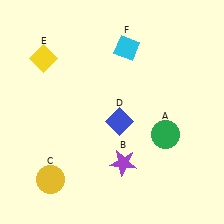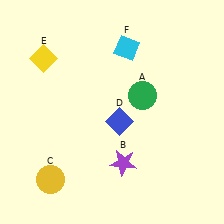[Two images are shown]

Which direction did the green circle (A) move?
The green circle (A) moved up.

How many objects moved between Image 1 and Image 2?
1 object moved between the two images.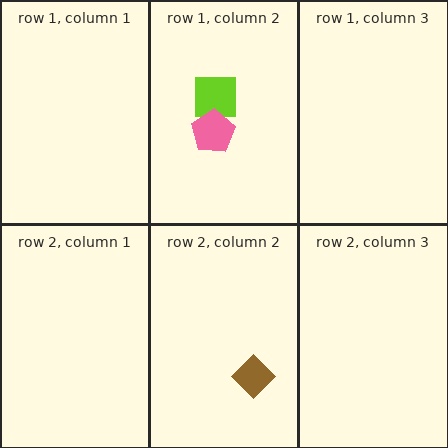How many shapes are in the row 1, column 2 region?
2.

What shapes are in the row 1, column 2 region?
The lime square, the pink pentagon.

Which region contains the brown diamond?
The row 2, column 2 region.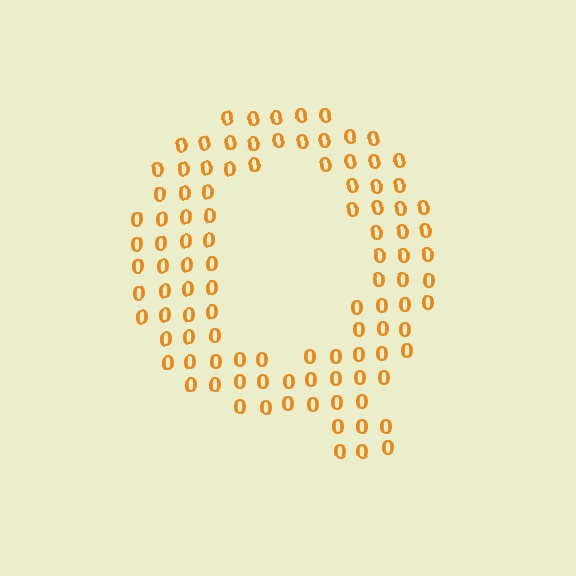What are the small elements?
The small elements are digit 0's.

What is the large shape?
The large shape is the letter Q.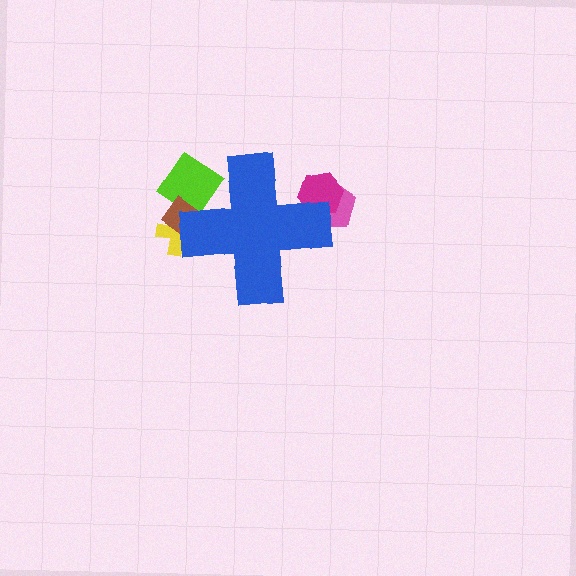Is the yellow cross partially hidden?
Yes, the yellow cross is partially hidden behind the blue cross.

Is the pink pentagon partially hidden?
Yes, the pink pentagon is partially hidden behind the blue cross.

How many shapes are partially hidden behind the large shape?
5 shapes are partially hidden.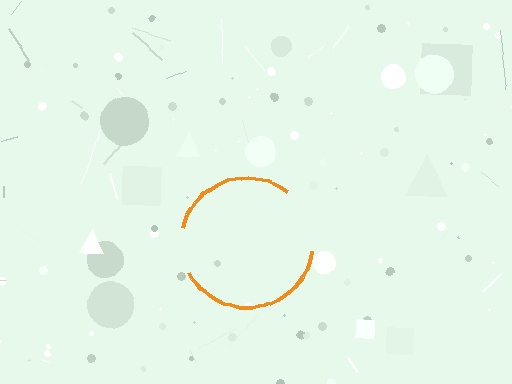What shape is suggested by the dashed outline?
The dashed outline suggests a circle.